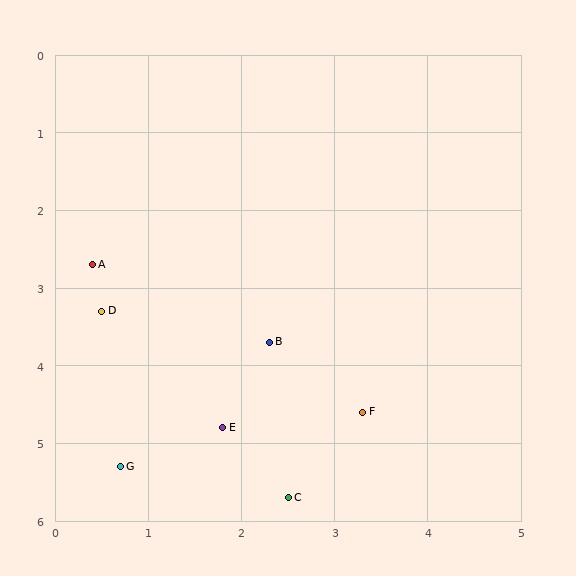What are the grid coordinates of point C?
Point C is at approximately (2.5, 5.7).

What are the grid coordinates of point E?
Point E is at approximately (1.8, 4.8).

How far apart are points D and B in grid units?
Points D and B are about 1.8 grid units apart.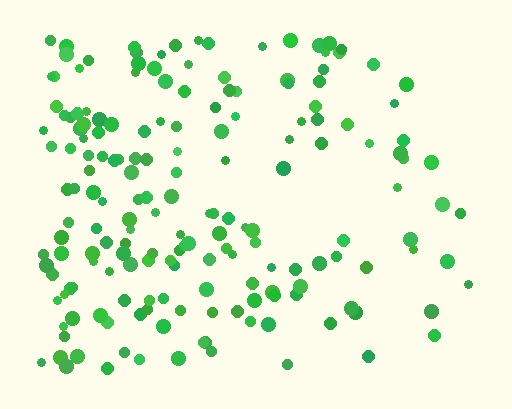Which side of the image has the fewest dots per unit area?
The right.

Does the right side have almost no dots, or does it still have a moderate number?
Still a moderate number, just noticeably fewer than the left.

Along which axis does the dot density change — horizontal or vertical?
Horizontal.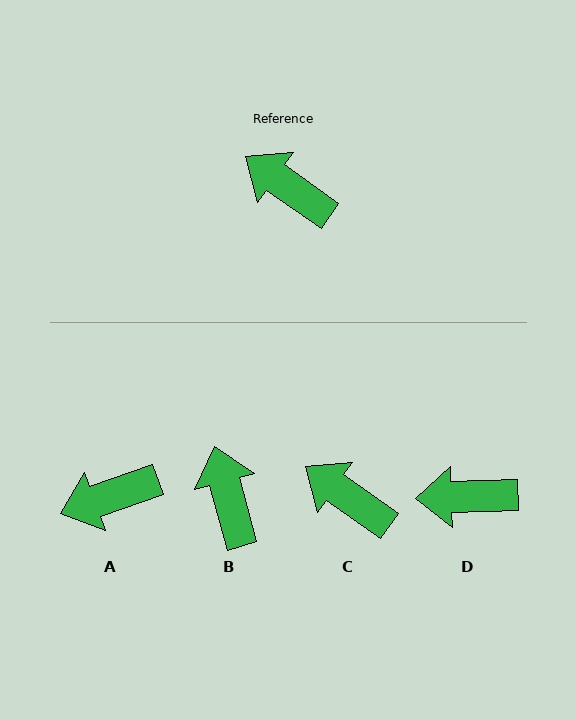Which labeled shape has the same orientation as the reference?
C.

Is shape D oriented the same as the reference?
No, it is off by about 37 degrees.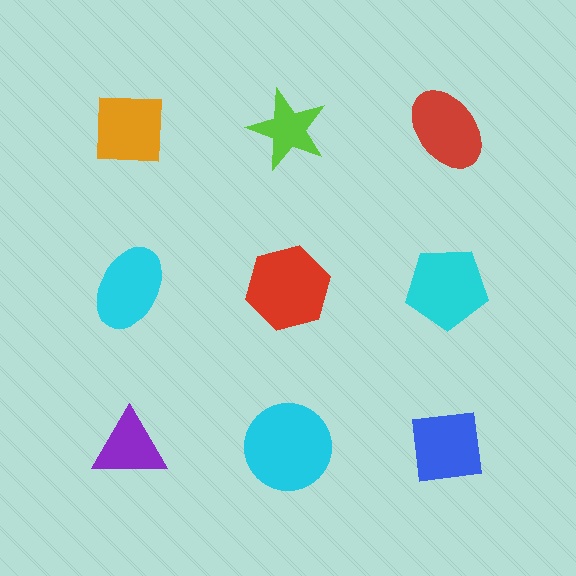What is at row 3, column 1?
A purple triangle.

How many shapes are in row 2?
3 shapes.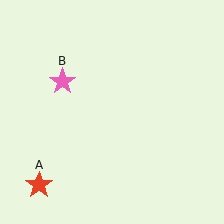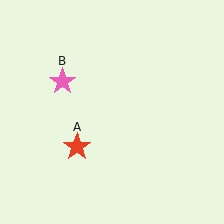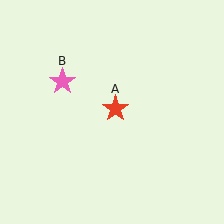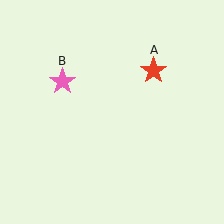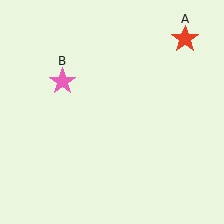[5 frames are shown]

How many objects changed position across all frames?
1 object changed position: red star (object A).